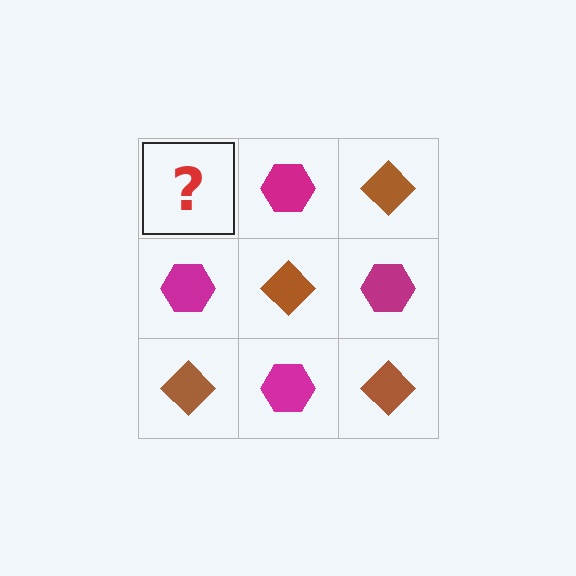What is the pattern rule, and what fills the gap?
The rule is that it alternates brown diamond and magenta hexagon in a checkerboard pattern. The gap should be filled with a brown diamond.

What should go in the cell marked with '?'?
The missing cell should contain a brown diamond.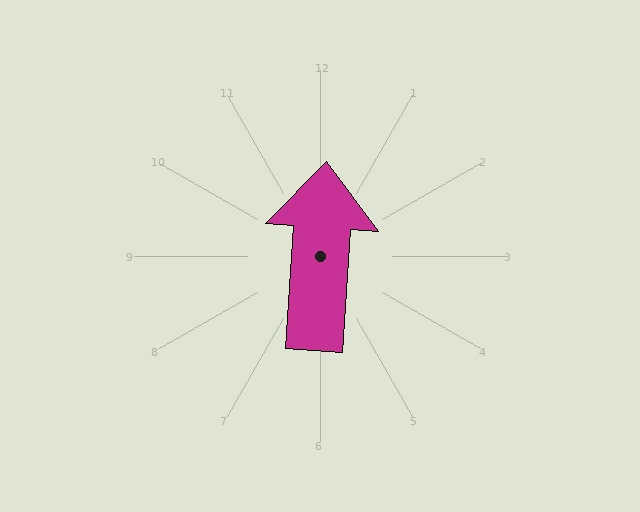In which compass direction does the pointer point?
North.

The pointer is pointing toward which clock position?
Roughly 12 o'clock.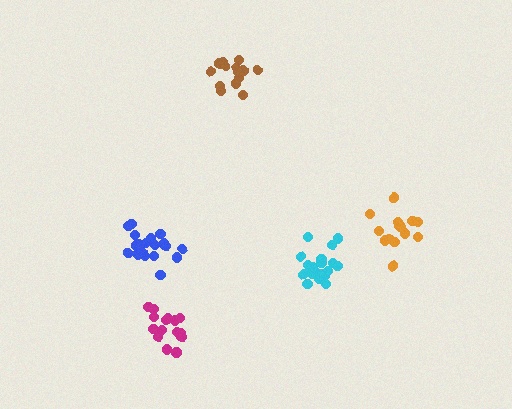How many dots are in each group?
Group 1: 14 dots, Group 2: 14 dots, Group 3: 20 dots, Group 4: 15 dots, Group 5: 20 dots (83 total).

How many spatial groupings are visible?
There are 5 spatial groupings.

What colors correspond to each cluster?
The clusters are colored: orange, brown, cyan, magenta, blue.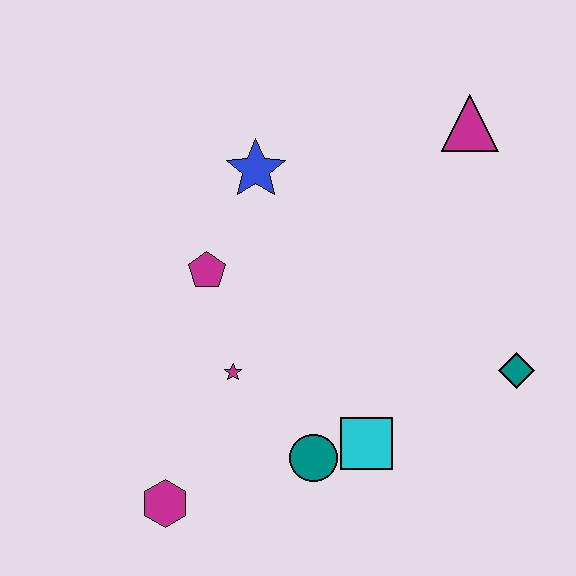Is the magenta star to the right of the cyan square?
No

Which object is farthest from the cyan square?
The magenta triangle is farthest from the cyan square.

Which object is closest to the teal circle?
The cyan square is closest to the teal circle.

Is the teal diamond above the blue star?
No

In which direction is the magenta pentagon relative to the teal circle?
The magenta pentagon is above the teal circle.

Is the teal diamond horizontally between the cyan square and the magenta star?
No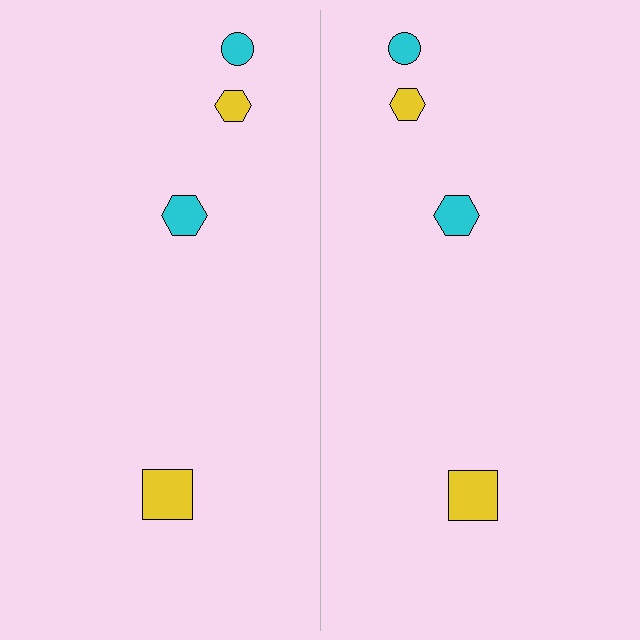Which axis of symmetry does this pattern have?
The pattern has a vertical axis of symmetry running through the center of the image.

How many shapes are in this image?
There are 8 shapes in this image.